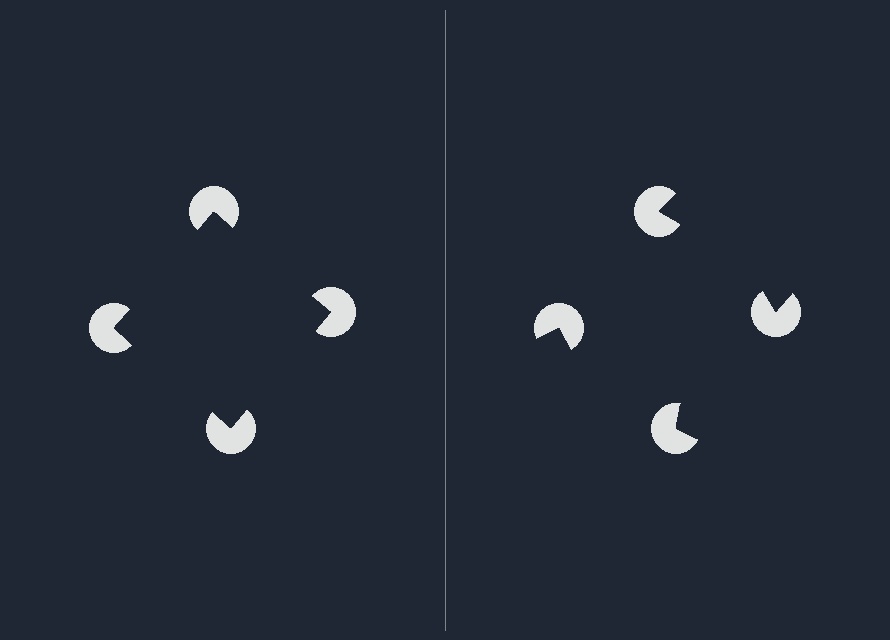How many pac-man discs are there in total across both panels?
8 — 4 on each side.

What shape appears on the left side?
An illusory square.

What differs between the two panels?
The pac-man discs are positioned identically on both sides; only the wedge orientations differ. On the left they align to a square; on the right they are misaligned.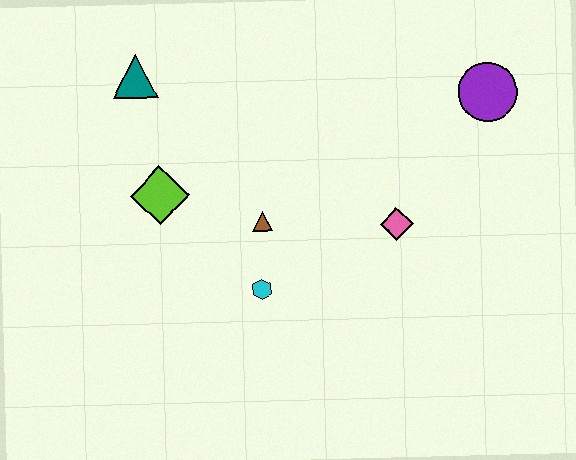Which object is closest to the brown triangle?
The cyan hexagon is closest to the brown triangle.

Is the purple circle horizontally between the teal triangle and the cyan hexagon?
No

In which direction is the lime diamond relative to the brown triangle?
The lime diamond is to the left of the brown triangle.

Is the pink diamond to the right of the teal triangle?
Yes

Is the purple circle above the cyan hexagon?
Yes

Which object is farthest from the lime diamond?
The purple circle is farthest from the lime diamond.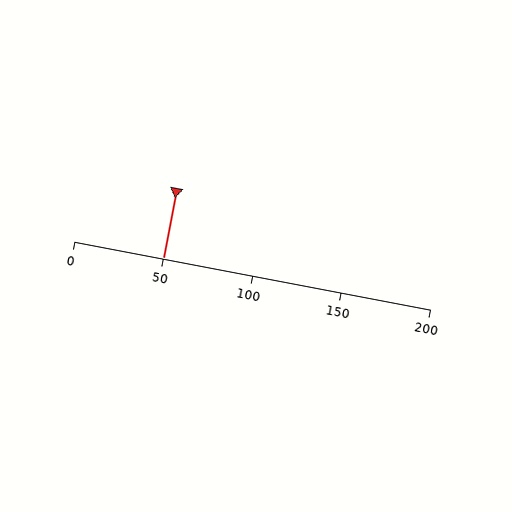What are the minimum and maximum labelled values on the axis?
The axis runs from 0 to 200.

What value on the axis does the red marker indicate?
The marker indicates approximately 50.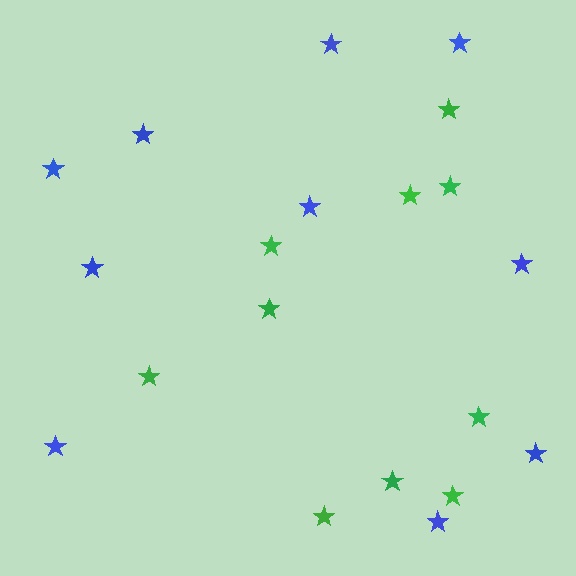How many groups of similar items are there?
There are 2 groups: one group of blue stars (10) and one group of green stars (10).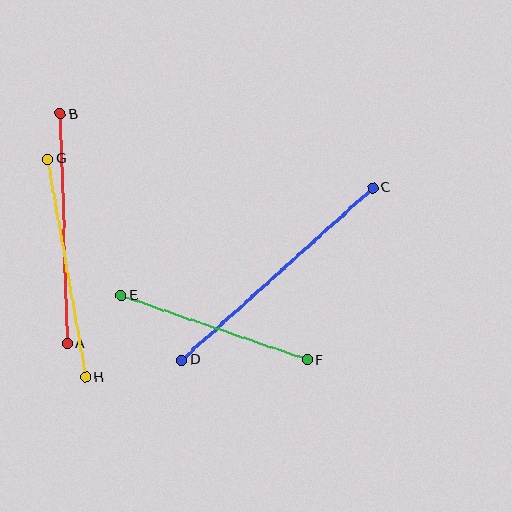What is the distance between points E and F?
The distance is approximately 197 pixels.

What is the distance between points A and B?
The distance is approximately 229 pixels.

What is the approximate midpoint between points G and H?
The midpoint is at approximately (67, 268) pixels.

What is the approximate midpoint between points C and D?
The midpoint is at approximately (277, 274) pixels.